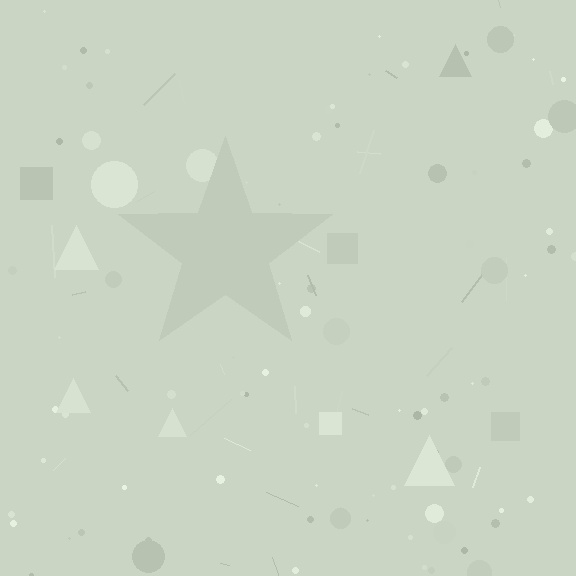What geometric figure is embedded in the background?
A star is embedded in the background.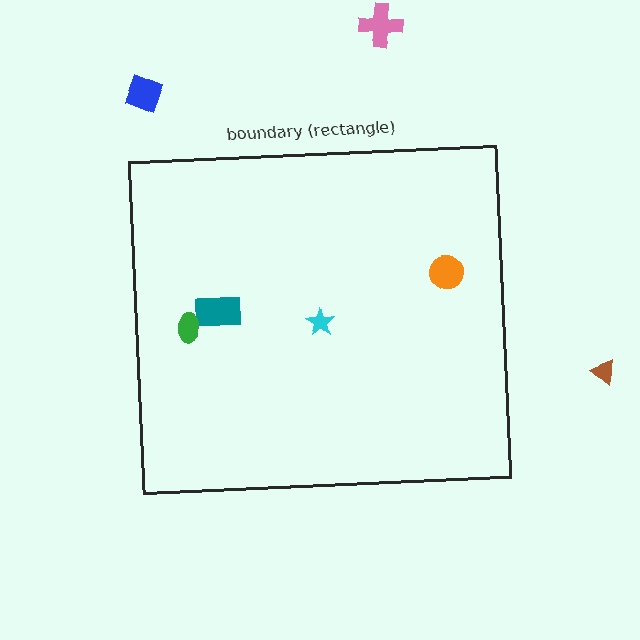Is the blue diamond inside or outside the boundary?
Outside.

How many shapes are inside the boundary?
4 inside, 3 outside.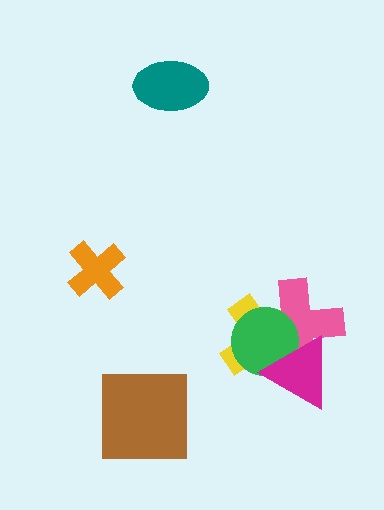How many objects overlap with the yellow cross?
3 objects overlap with the yellow cross.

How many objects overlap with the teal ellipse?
0 objects overlap with the teal ellipse.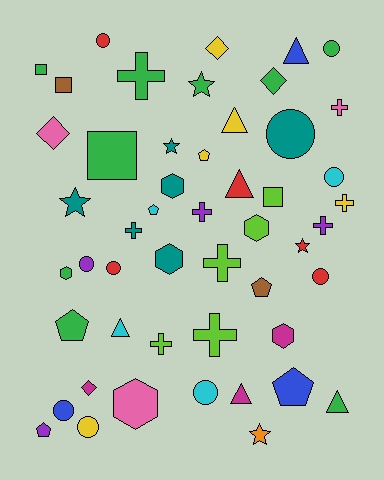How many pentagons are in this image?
There are 6 pentagons.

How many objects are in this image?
There are 50 objects.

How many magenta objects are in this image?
There are 3 magenta objects.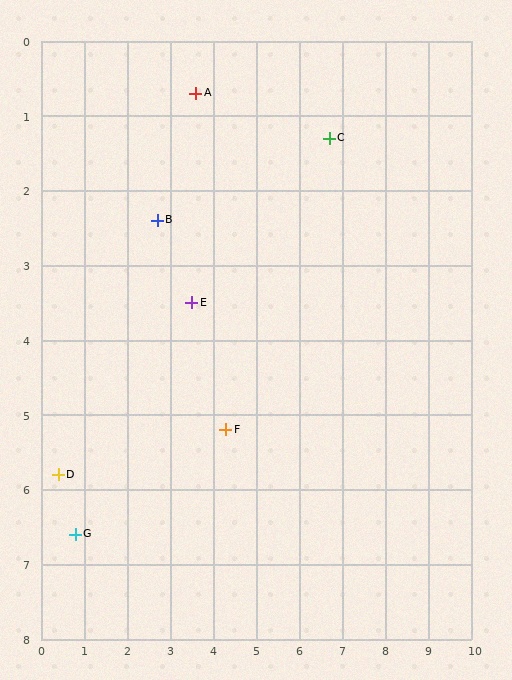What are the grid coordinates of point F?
Point F is at approximately (4.3, 5.2).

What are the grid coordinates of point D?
Point D is at approximately (0.4, 5.8).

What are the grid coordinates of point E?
Point E is at approximately (3.5, 3.5).